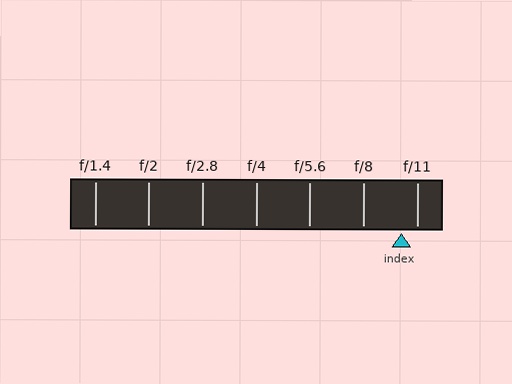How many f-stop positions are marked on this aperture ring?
There are 7 f-stop positions marked.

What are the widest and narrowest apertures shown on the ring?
The widest aperture shown is f/1.4 and the narrowest is f/11.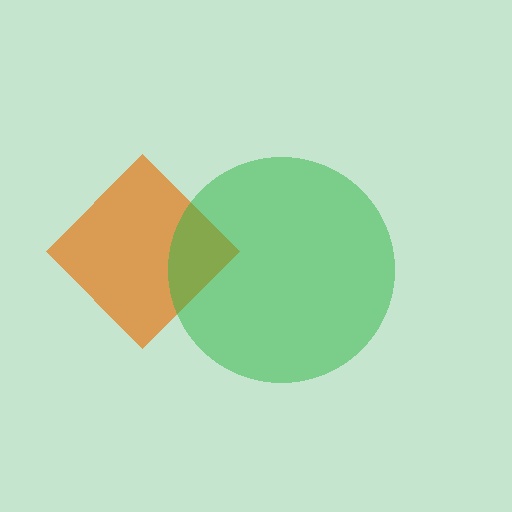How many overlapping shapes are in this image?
There are 2 overlapping shapes in the image.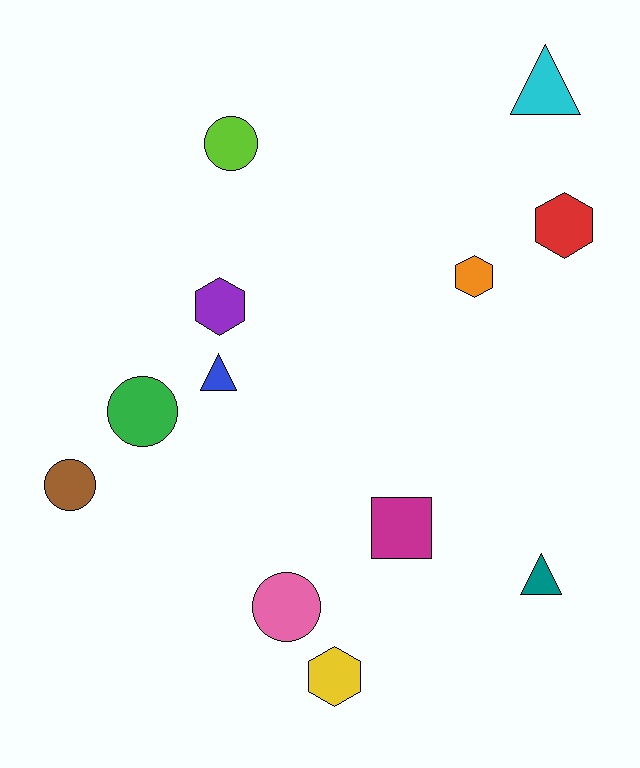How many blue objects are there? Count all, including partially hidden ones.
There is 1 blue object.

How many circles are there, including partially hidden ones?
There are 4 circles.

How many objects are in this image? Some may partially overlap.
There are 12 objects.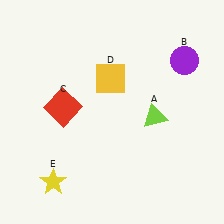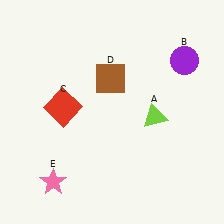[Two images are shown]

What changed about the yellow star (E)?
In Image 1, E is yellow. In Image 2, it changed to pink.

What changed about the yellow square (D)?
In Image 1, D is yellow. In Image 2, it changed to brown.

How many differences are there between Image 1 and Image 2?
There are 2 differences between the two images.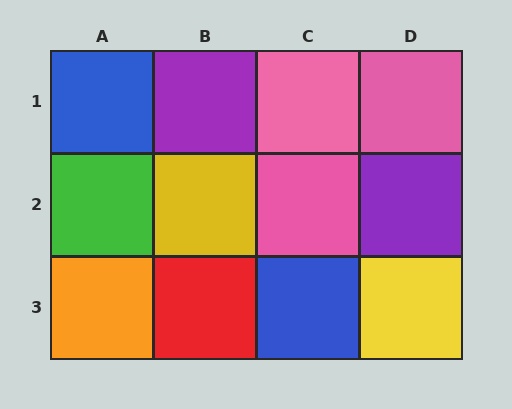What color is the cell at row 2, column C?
Pink.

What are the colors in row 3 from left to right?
Orange, red, blue, yellow.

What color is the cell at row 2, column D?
Purple.